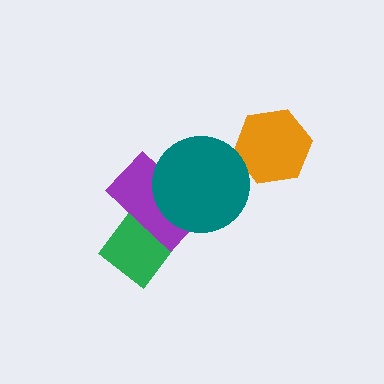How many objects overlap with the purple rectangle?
2 objects overlap with the purple rectangle.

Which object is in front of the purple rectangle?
The teal circle is in front of the purple rectangle.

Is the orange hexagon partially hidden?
No, no other shape covers it.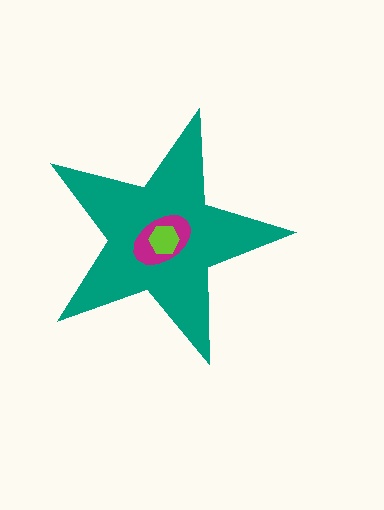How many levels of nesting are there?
3.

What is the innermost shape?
The lime hexagon.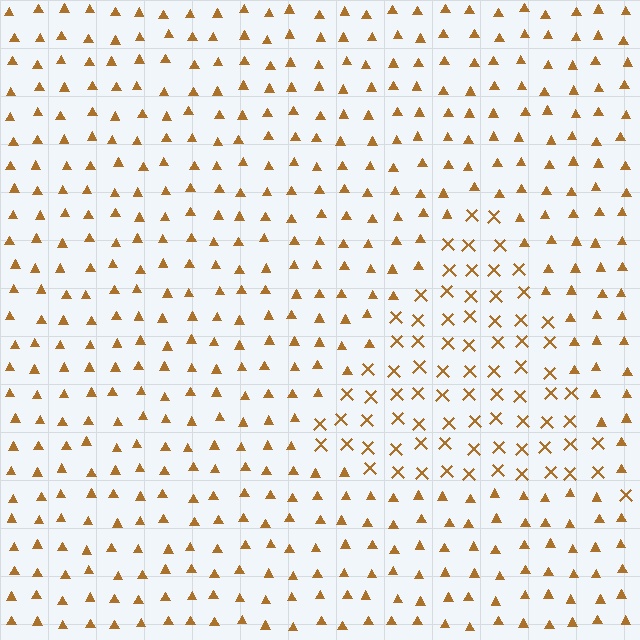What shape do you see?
I see a triangle.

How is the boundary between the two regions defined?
The boundary is defined by a change in element shape: X marks inside vs. triangles outside. All elements share the same color and spacing.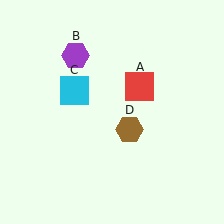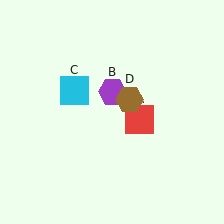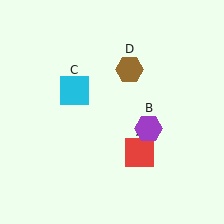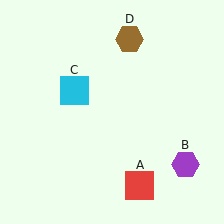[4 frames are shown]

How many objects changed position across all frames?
3 objects changed position: red square (object A), purple hexagon (object B), brown hexagon (object D).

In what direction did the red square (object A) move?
The red square (object A) moved down.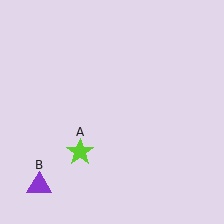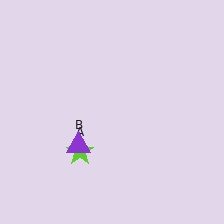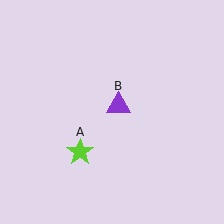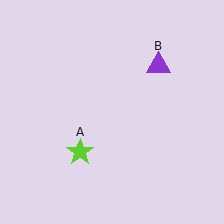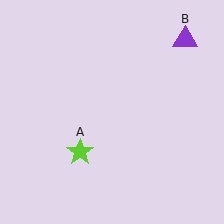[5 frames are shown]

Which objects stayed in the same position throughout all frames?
Lime star (object A) remained stationary.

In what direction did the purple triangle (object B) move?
The purple triangle (object B) moved up and to the right.